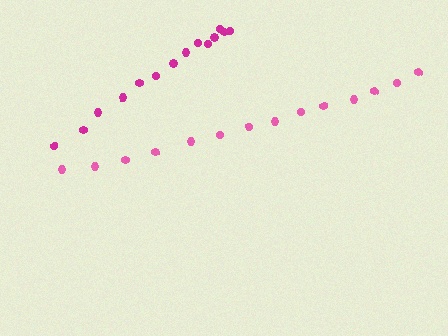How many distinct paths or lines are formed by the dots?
There are 2 distinct paths.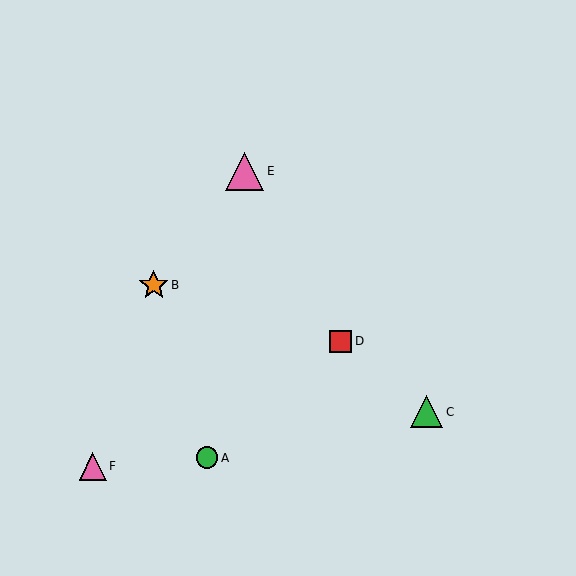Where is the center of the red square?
The center of the red square is at (341, 341).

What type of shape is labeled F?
Shape F is a pink triangle.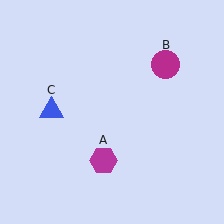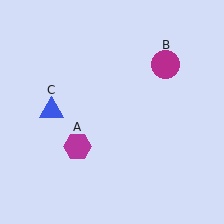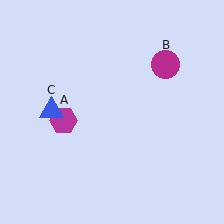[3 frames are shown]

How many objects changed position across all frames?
1 object changed position: magenta hexagon (object A).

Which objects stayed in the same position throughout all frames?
Magenta circle (object B) and blue triangle (object C) remained stationary.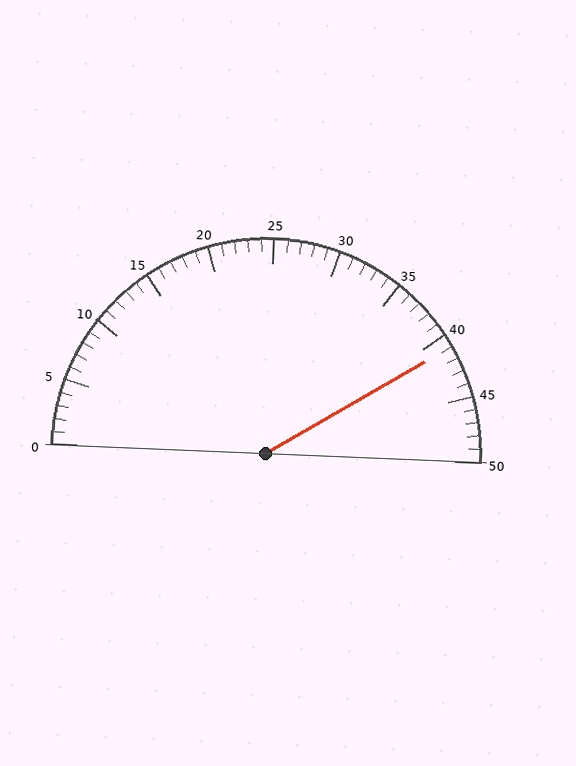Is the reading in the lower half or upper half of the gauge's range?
The reading is in the upper half of the range (0 to 50).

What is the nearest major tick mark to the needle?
The nearest major tick mark is 40.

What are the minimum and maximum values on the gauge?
The gauge ranges from 0 to 50.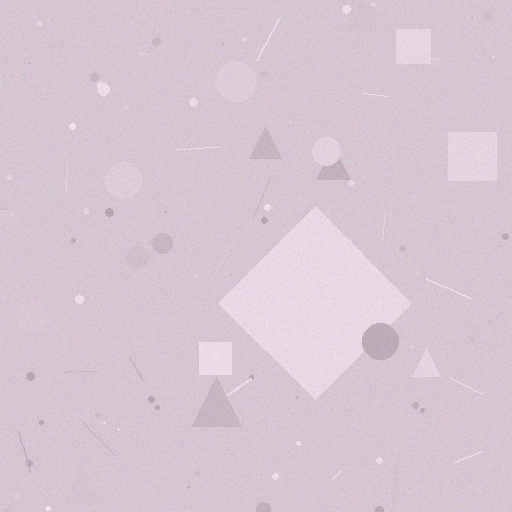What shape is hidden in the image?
A diamond is hidden in the image.